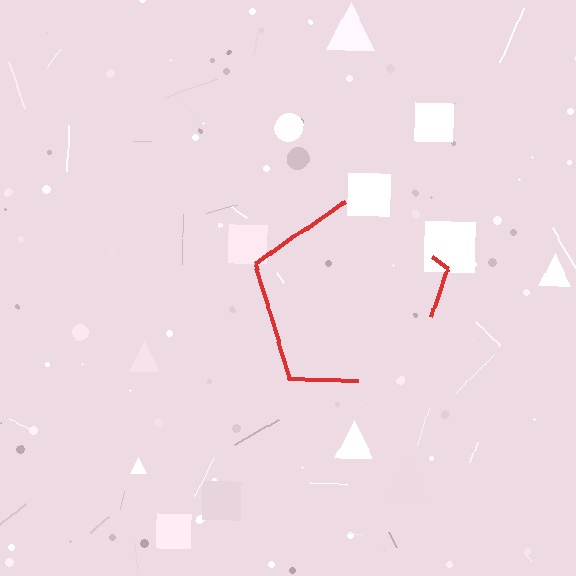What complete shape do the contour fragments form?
The contour fragments form a pentagon.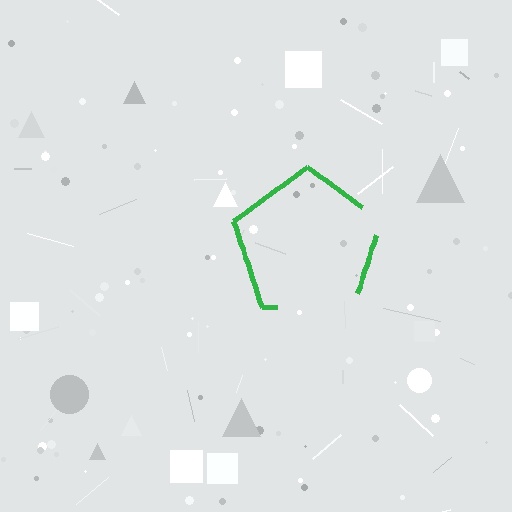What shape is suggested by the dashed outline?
The dashed outline suggests a pentagon.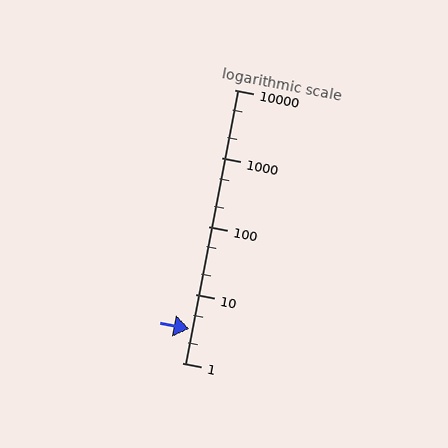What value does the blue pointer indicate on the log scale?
The pointer indicates approximately 3.1.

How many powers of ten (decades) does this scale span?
The scale spans 4 decades, from 1 to 10000.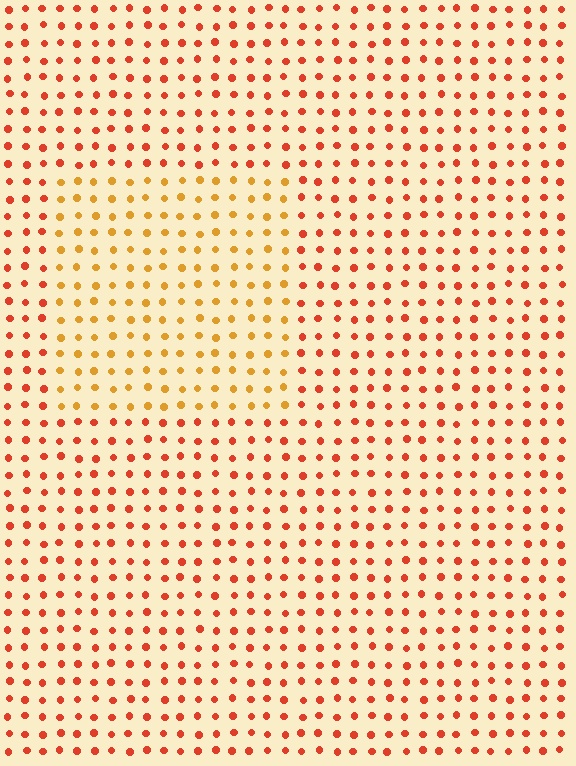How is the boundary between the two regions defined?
The boundary is defined purely by a slight shift in hue (about 31 degrees). Spacing, size, and orientation are identical on both sides.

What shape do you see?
I see a rectangle.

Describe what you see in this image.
The image is filled with small red elements in a uniform arrangement. A rectangle-shaped region is visible where the elements are tinted to a slightly different hue, forming a subtle color boundary.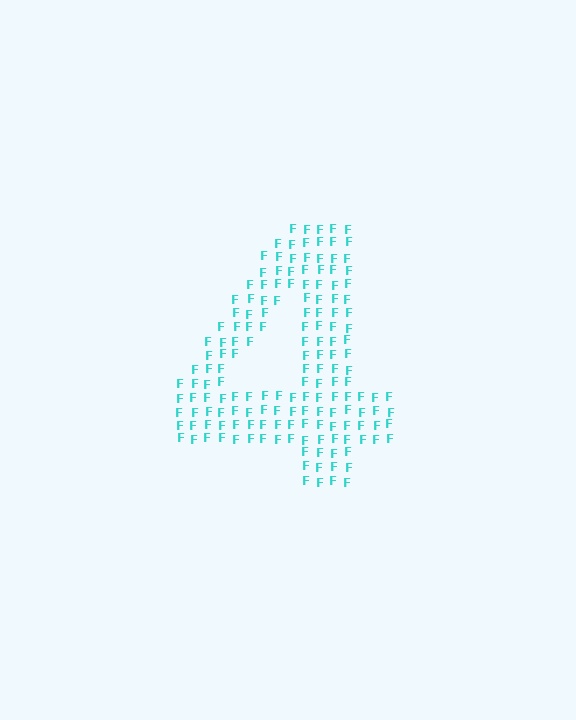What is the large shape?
The large shape is the digit 4.